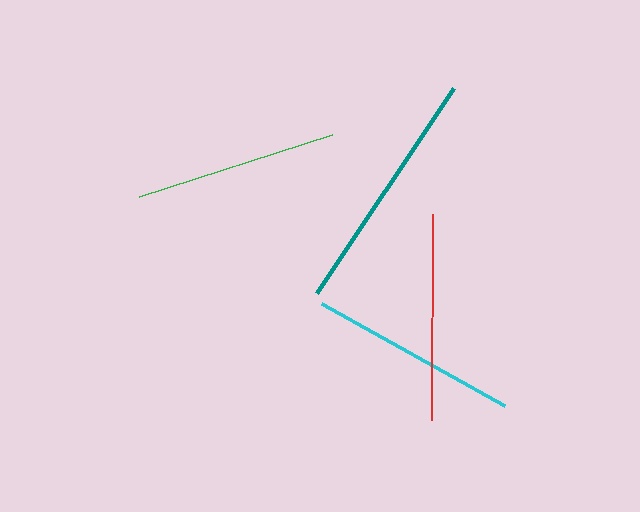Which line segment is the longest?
The teal line is the longest at approximately 246 pixels.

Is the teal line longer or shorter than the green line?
The teal line is longer than the green line.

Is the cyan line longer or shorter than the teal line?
The teal line is longer than the cyan line.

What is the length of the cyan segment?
The cyan segment is approximately 210 pixels long.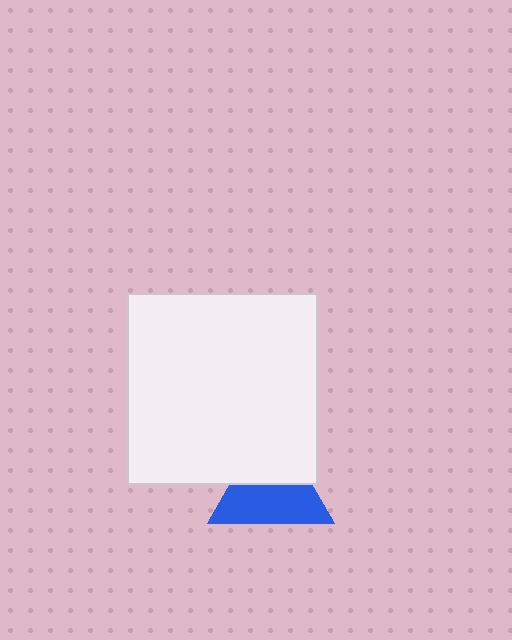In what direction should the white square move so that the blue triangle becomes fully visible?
The white square should move up. That is the shortest direction to clear the overlap and leave the blue triangle fully visible.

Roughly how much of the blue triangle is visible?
About half of it is visible (roughly 57%).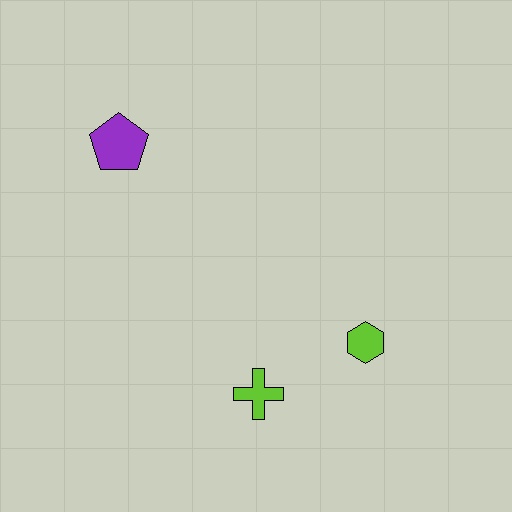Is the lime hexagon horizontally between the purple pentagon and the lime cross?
No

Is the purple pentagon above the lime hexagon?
Yes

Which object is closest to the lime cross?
The lime hexagon is closest to the lime cross.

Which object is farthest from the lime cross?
The purple pentagon is farthest from the lime cross.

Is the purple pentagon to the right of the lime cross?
No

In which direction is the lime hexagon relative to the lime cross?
The lime hexagon is to the right of the lime cross.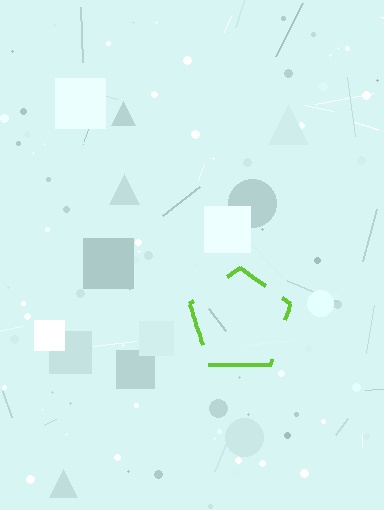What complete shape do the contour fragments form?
The contour fragments form a pentagon.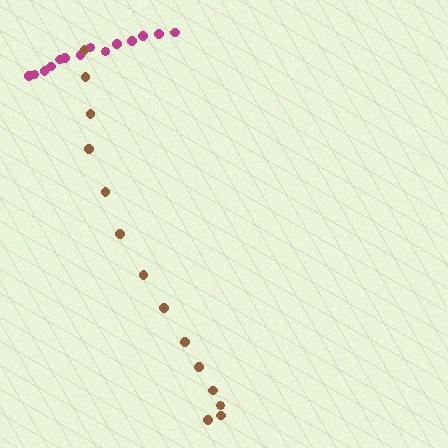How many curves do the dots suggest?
There are 2 distinct paths.